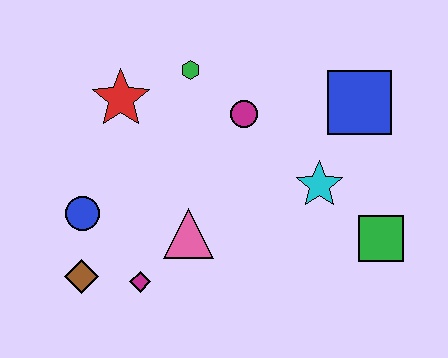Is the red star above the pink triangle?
Yes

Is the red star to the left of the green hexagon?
Yes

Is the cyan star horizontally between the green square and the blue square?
No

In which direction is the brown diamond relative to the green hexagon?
The brown diamond is below the green hexagon.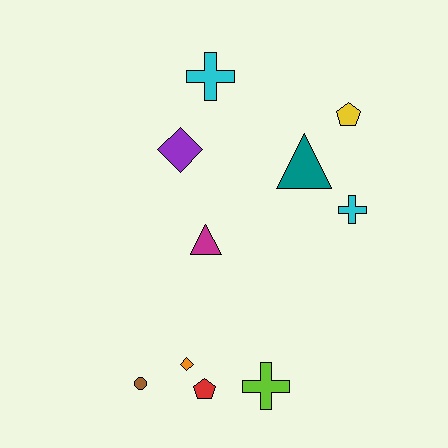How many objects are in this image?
There are 10 objects.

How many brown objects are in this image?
There is 1 brown object.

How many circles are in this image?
There is 1 circle.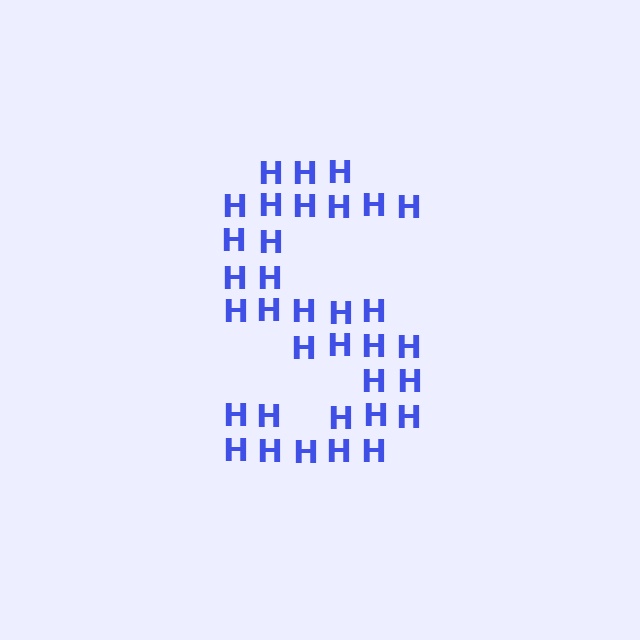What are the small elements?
The small elements are letter H's.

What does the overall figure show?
The overall figure shows the letter S.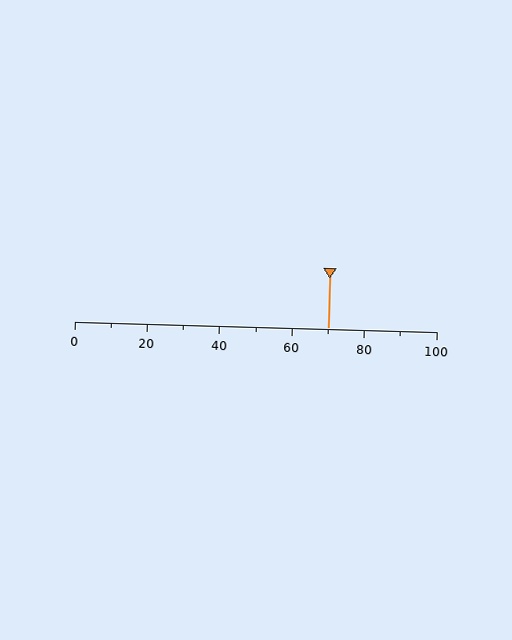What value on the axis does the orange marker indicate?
The marker indicates approximately 70.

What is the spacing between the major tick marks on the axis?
The major ticks are spaced 20 apart.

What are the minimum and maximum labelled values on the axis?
The axis runs from 0 to 100.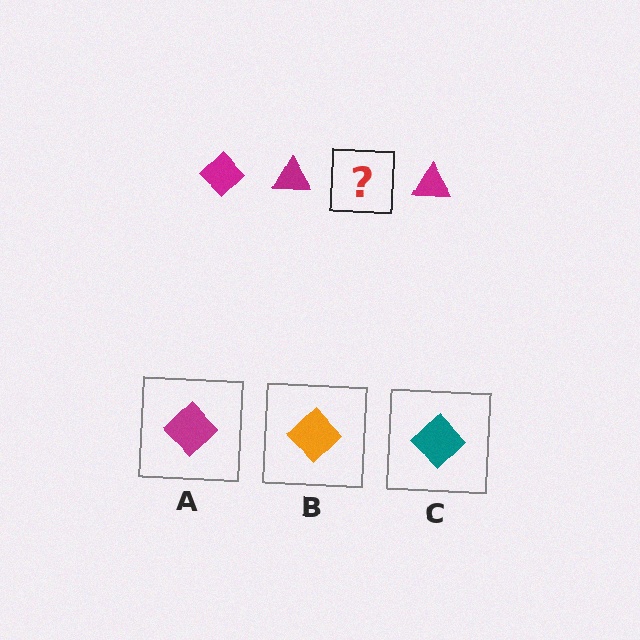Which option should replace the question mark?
Option A.